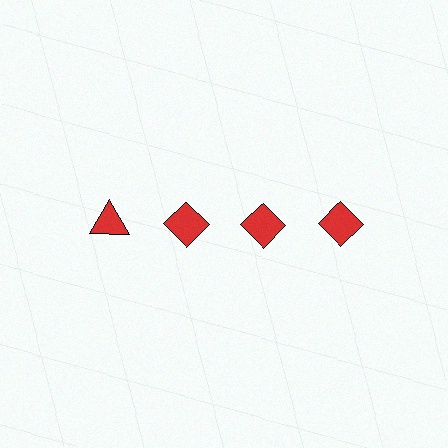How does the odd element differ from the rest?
It has a different shape: triangle instead of diamond.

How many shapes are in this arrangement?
There are 4 shapes arranged in a grid pattern.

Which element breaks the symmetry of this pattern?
The red triangle in the top row, leftmost column breaks the symmetry. All other shapes are red diamonds.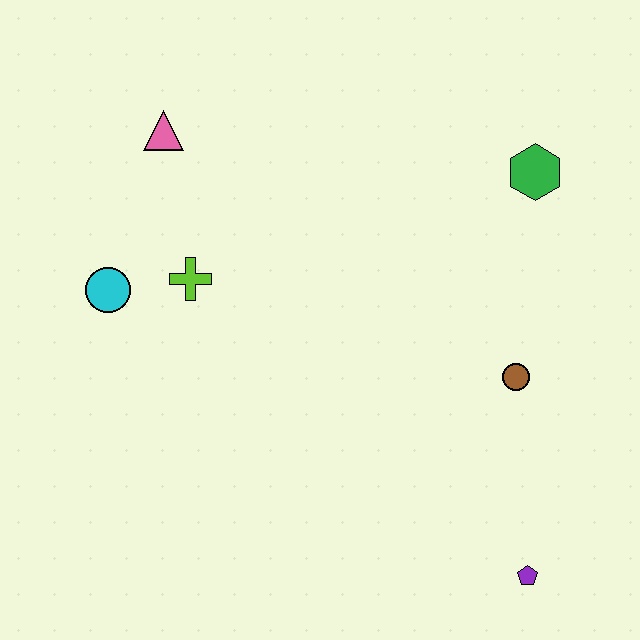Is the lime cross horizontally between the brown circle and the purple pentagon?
No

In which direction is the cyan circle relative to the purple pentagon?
The cyan circle is to the left of the purple pentagon.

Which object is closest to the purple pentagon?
The brown circle is closest to the purple pentagon.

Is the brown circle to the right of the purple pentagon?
No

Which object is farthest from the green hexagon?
The cyan circle is farthest from the green hexagon.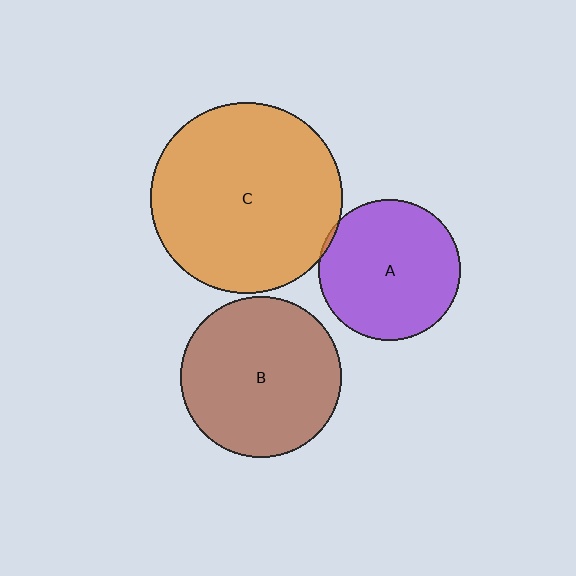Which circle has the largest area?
Circle C (orange).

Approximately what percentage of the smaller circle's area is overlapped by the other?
Approximately 5%.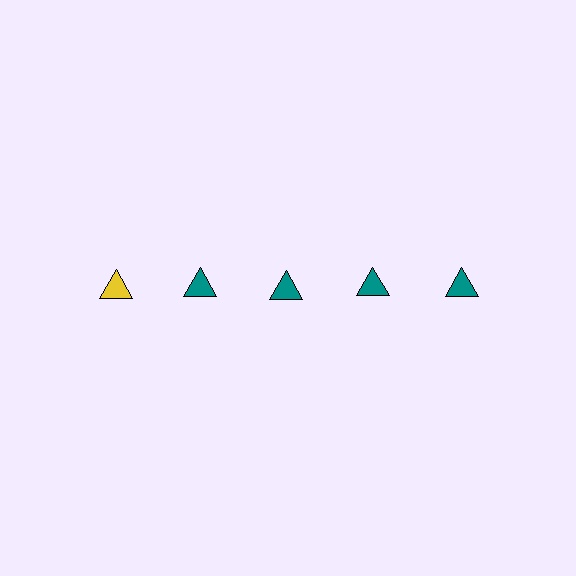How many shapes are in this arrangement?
There are 5 shapes arranged in a grid pattern.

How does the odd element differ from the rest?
It has a different color: yellow instead of teal.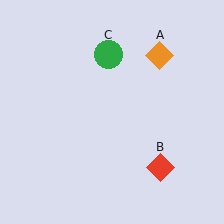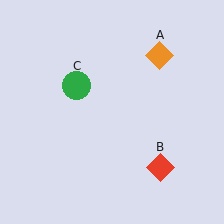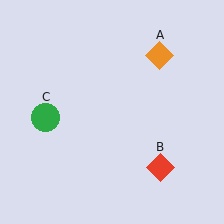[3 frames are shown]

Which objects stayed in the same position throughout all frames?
Orange diamond (object A) and red diamond (object B) remained stationary.